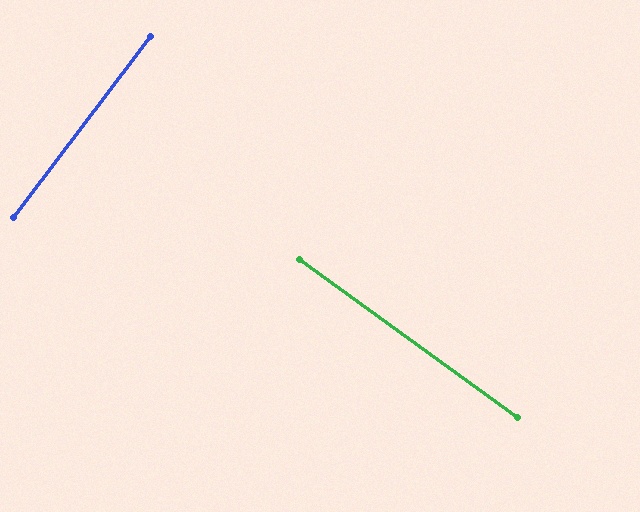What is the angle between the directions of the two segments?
Approximately 89 degrees.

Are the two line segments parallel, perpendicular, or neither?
Perpendicular — they meet at approximately 89°.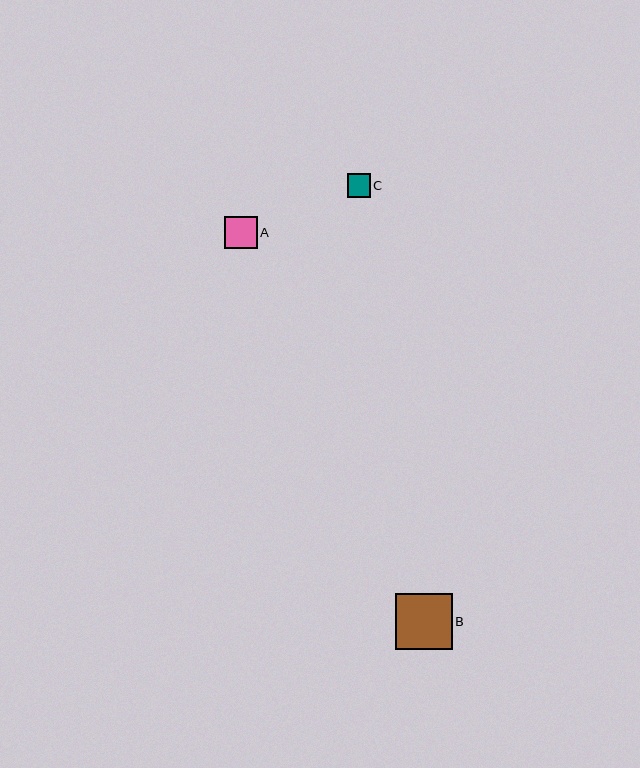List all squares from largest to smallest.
From largest to smallest: B, A, C.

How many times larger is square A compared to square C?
Square A is approximately 1.4 times the size of square C.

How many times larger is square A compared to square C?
Square A is approximately 1.4 times the size of square C.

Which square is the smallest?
Square C is the smallest with a size of approximately 23 pixels.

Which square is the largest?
Square B is the largest with a size of approximately 56 pixels.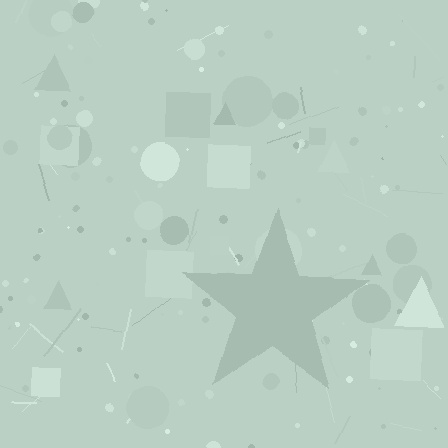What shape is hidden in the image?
A star is hidden in the image.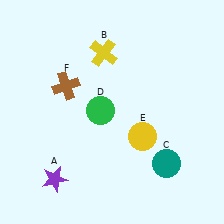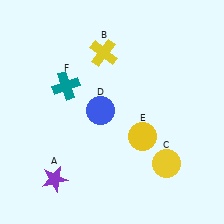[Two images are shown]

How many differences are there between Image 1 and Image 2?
There are 3 differences between the two images.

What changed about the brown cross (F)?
In Image 1, F is brown. In Image 2, it changed to teal.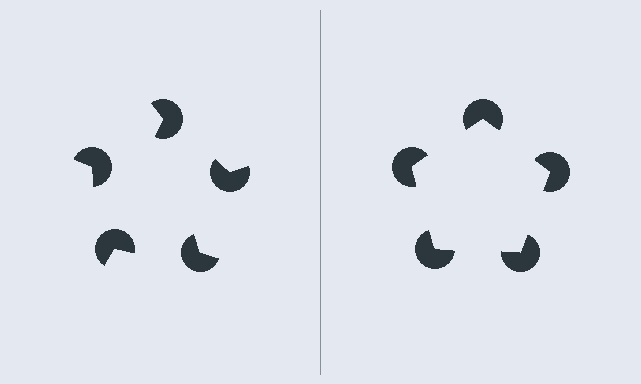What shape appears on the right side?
An illusory pentagon.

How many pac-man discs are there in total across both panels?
10 — 5 on each side.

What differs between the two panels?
The pac-man discs are positioned identically on both sides; only the wedge orientations differ. On the right they align to a pentagon; on the left they are misaligned.